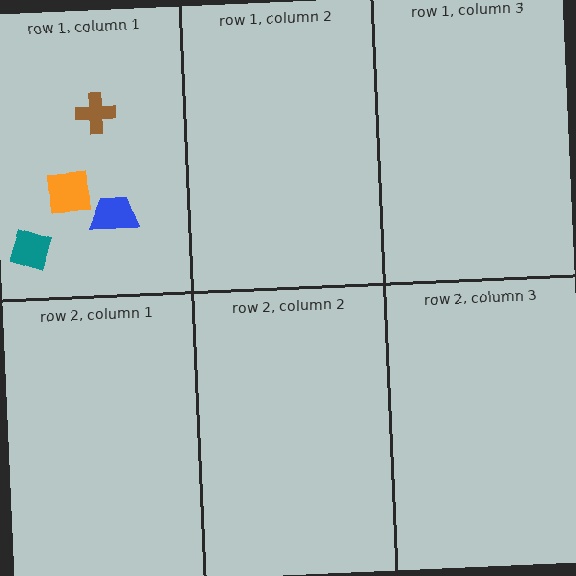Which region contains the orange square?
The row 1, column 1 region.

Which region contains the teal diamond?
The row 1, column 1 region.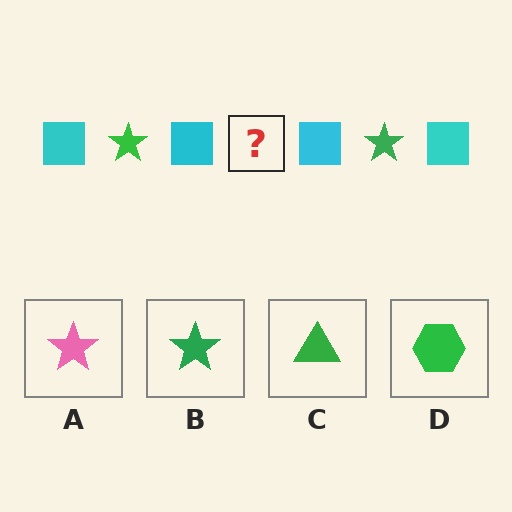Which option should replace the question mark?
Option B.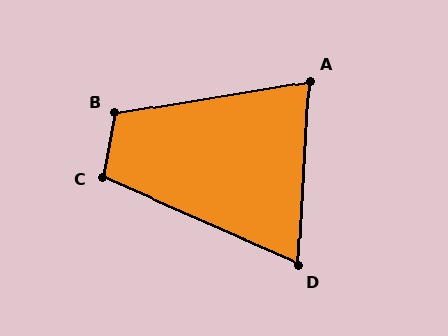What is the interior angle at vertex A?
Approximately 77 degrees (acute).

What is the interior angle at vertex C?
Approximately 103 degrees (obtuse).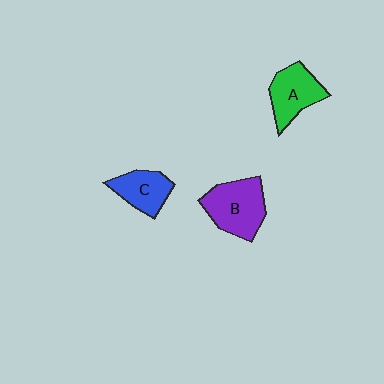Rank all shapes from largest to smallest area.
From largest to smallest: B (purple), A (green), C (blue).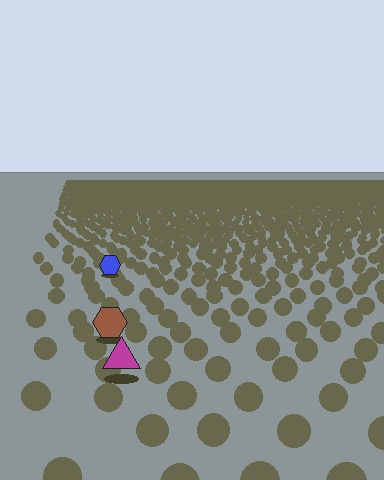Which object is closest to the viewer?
The magenta triangle is closest. The texture marks near it are larger and more spread out.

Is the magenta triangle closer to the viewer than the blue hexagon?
Yes. The magenta triangle is closer — you can tell from the texture gradient: the ground texture is coarser near it.